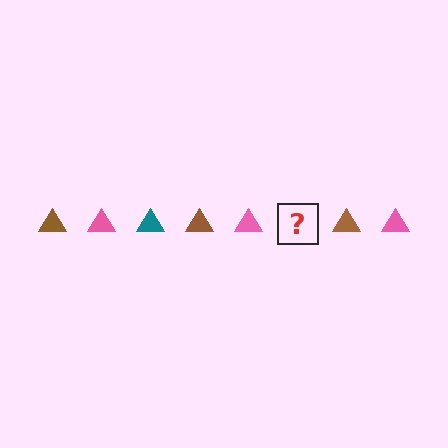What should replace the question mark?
The question mark should be replaced with a teal triangle.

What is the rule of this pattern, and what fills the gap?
The rule is that the pattern cycles through brown, pink, teal triangles. The gap should be filled with a teal triangle.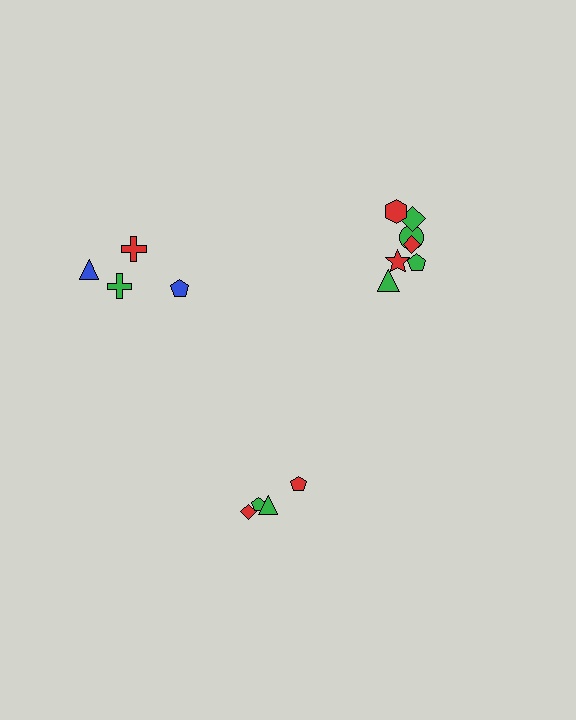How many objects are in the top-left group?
There are 4 objects.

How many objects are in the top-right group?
There are 8 objects.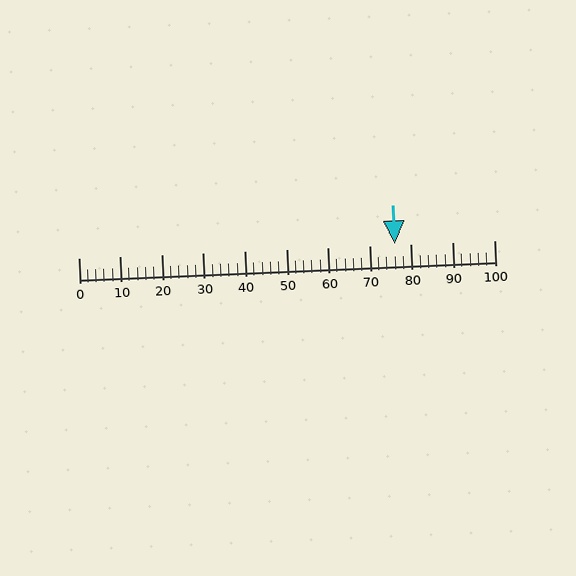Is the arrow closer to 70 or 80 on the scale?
The arrow is closer to 80.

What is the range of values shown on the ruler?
The ruler shows values from 0 to 100.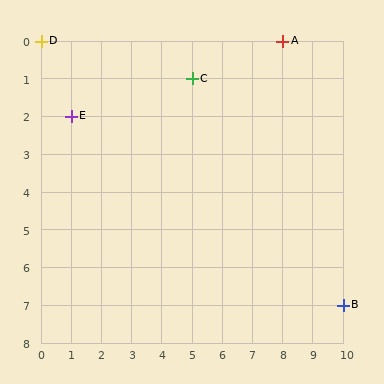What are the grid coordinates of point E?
Point E is at grid coordinates (1, 2).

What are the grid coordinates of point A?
Point A is at grid coordinates (8, 0).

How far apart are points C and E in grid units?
Points C and E are 4 columns and 1 row apart (about 4.1 grid units diagonally).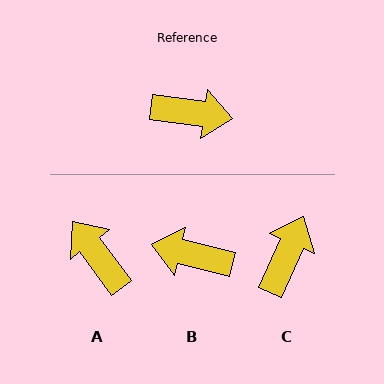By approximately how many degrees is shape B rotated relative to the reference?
Approximately 174 degrees counter-clockwise.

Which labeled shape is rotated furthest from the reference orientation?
B, about 174 degrees away.